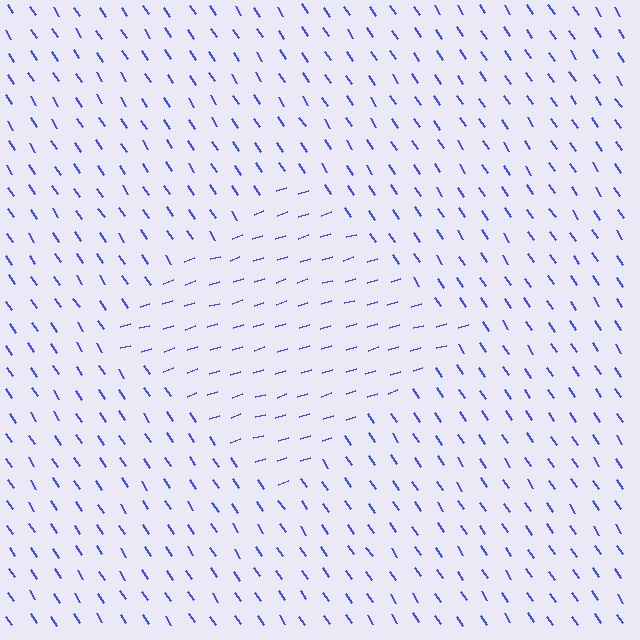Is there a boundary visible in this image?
Yes, there is a texture boundary formed by a change in line orientation.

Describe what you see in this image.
The image is filled with small blue line segments. A diamond region in the image has lines oriented differently from the surrounding lines, creating a visible texture boundary.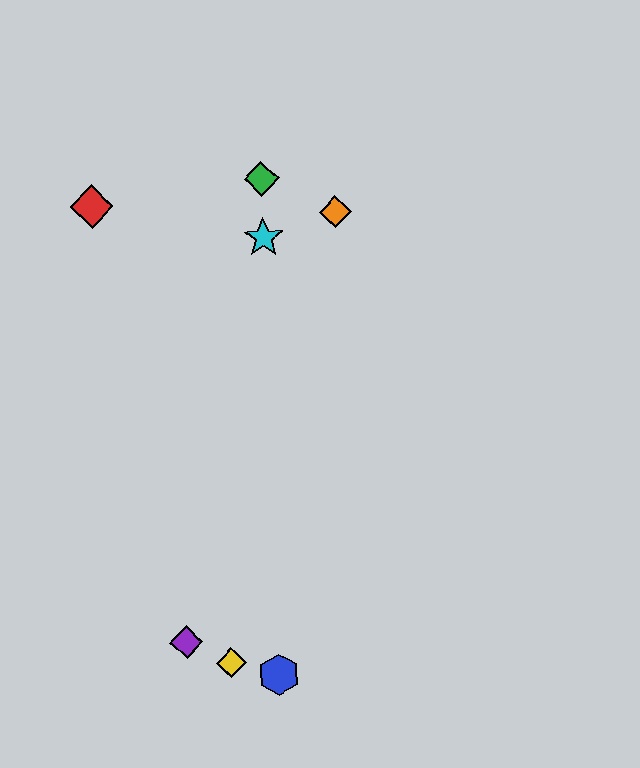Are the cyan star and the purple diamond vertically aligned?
No, the cyan star is at x≈264 and the purple diamond is at x≈186.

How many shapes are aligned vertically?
3 shapes (the blue hexagon, the green diamond, the cyan star) are aligned vertically.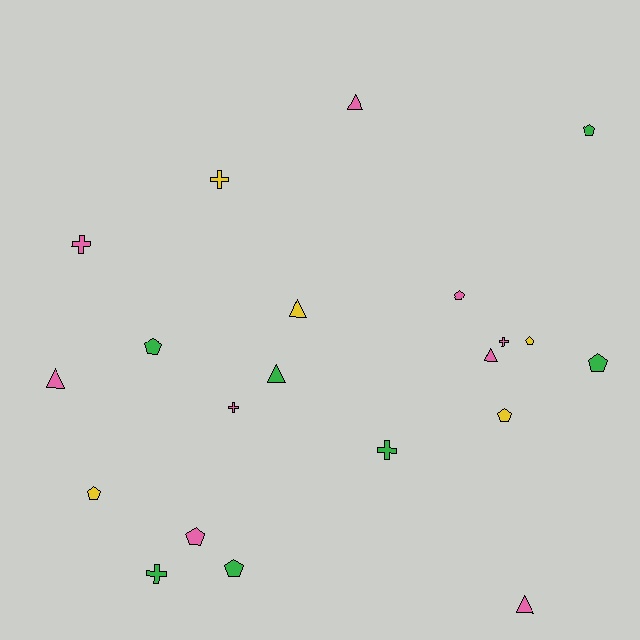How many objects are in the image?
There are 21 objects.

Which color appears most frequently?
Pink, with 9 objects.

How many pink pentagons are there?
There are 2 pink pentagons.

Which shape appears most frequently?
Pentagon, with 9 objects.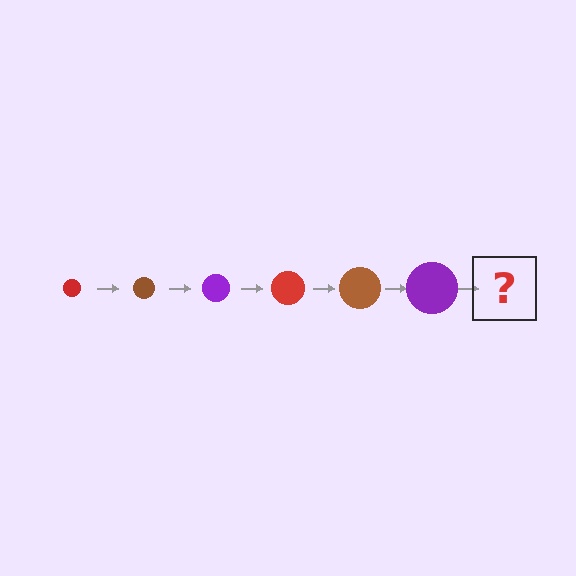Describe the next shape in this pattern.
It should be a red circle, larger than the previous one.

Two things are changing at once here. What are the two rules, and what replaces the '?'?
The two rules are that the circle grows larger each step and the color cycles through red, brown, and purple. The '?' should be a red circle, larger than the previous one.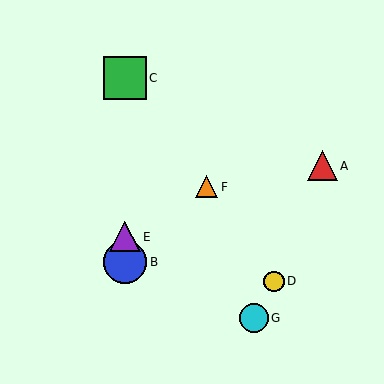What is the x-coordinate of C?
Object C is at x≈125.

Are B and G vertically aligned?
No, B is at x≈125 and G is at x≈254.